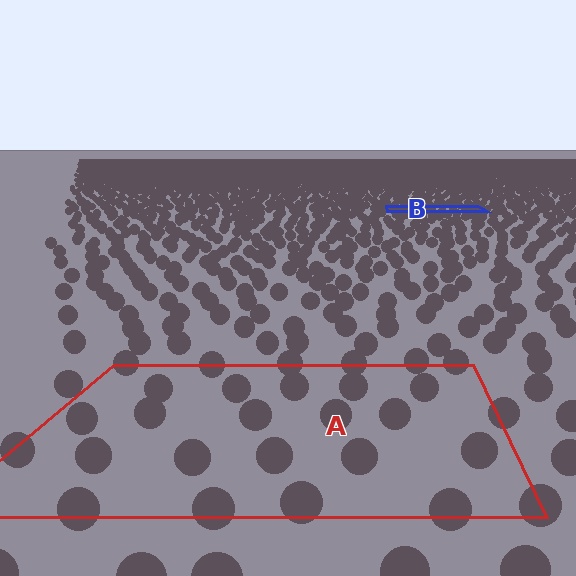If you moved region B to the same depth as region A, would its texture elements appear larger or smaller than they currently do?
They would appear larger. At a closer depth, the same texture elements are projected at a bigger on-screen size.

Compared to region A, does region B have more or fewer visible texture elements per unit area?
Region B has more texture elements per unit area — they are packed more densely because it is farther away.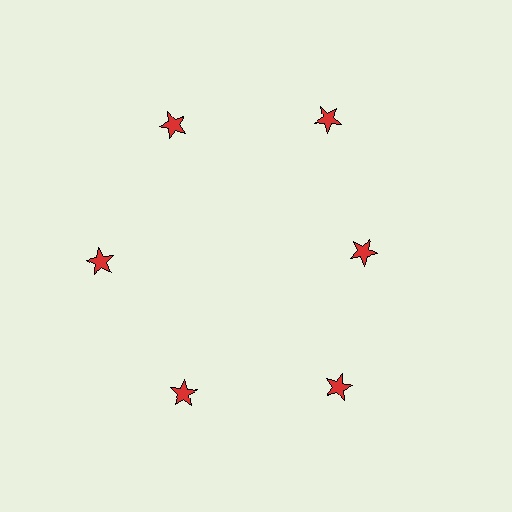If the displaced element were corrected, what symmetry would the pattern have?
It would have 6-fold rotational symmetry — the pattern would map onto itself every 60 degrees.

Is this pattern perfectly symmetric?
No. The 6 red stars are arranged in a ring, but one element near the 3 o'clock position is pulled inward toward the center, breaking the 6-fold rotational symmetry.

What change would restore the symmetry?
The symmetry would be restored by moving it outward, back onto the ring so that all 6 stars sit at equal angles and equal distance from the center.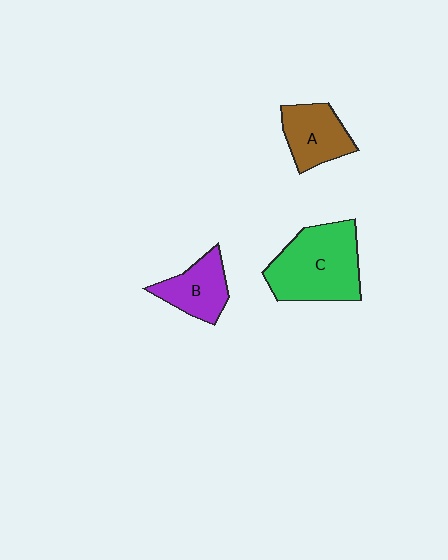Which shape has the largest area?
Shape C (green).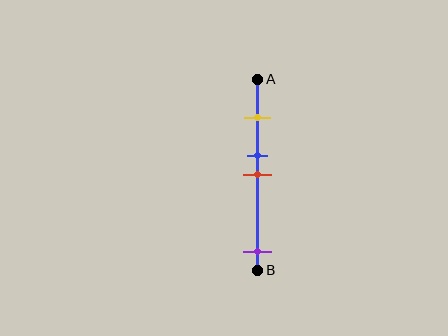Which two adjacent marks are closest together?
The blue and red marks are the closest adjacent pair.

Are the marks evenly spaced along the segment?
No, the marks are not evenly spaced.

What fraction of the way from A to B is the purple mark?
The purple mark is approximately 90% (0.9) of the way from A to B.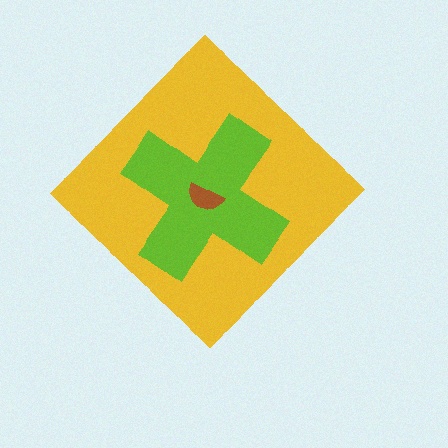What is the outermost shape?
The yellow diamond.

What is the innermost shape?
The brown semicircle.